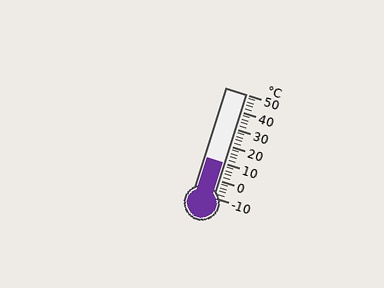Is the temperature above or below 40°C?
The temperature is below 40°C.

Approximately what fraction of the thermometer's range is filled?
The thermometer is filled to approximately 35% of its range.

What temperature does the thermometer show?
The thermometer shows approximately 10°C.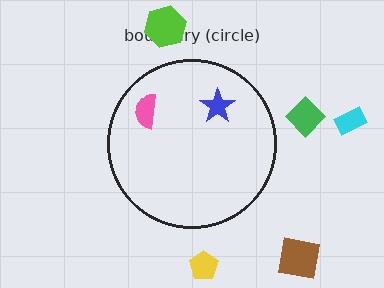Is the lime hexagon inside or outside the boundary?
Outside.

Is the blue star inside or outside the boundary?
Inside.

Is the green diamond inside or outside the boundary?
Outside.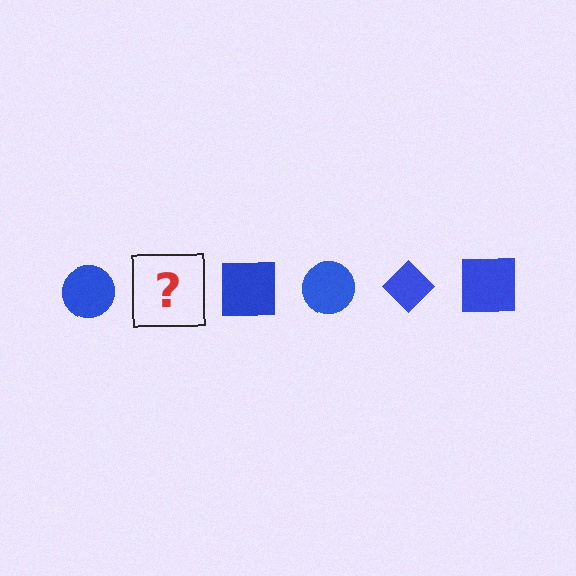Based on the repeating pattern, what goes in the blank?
The blank should be a blue diamond.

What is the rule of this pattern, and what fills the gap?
The rule is that the pattern cycles through circle, diamond, square shapes in blue. The gap should be filled with a blue diamond.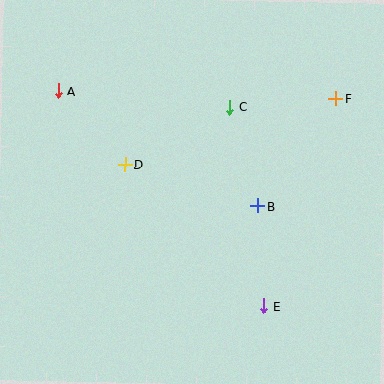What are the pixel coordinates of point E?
Point E is at (263, 306).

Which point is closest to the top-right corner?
Point F is closest to the top-right corner.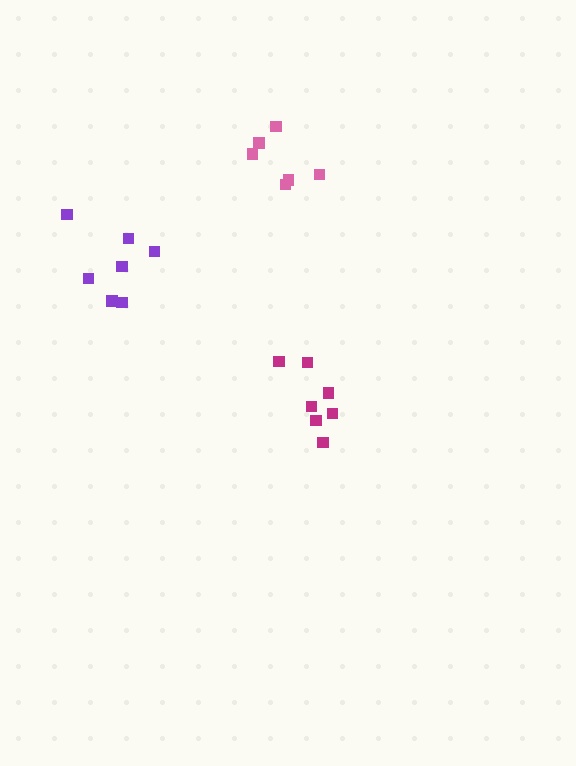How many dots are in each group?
Group 1: 7 dots, Group 2: 6 dots, Group 3: 7 dots (20 total).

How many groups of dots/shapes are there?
There are 3 groups.